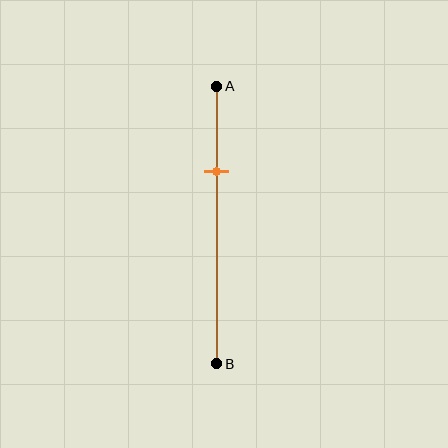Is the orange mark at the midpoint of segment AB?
No, the mark is at about 30% from A, not at the 50% midpoint.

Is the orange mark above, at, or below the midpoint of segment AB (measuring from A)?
The orange mark is above the midpoint of segment AB.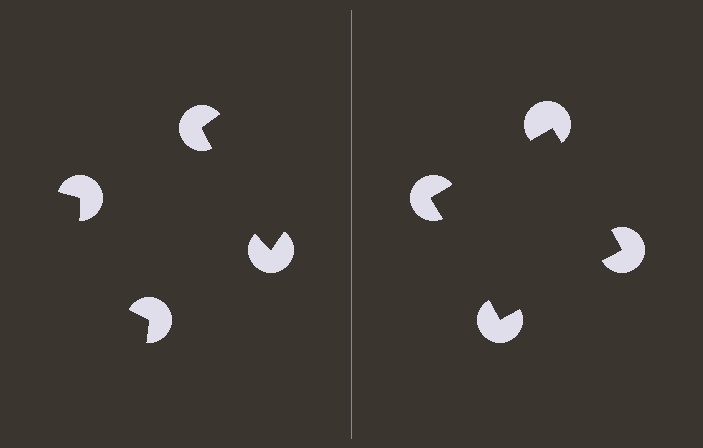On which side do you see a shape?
An illusory square appears on the right side. On the left side the wedge cuts are rotated, so no coherent shape forms.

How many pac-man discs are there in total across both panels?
8 — 4 on each side.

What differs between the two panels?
The pac-man discs are positioned identically on both sides; only the wedge orientations differ. On the right they align to a square; on the left they are misaligned.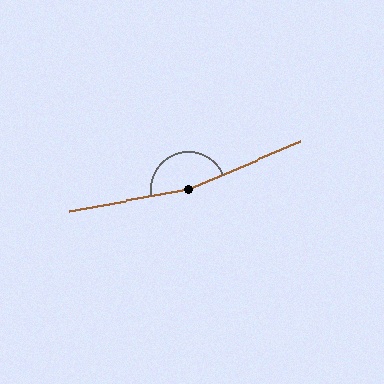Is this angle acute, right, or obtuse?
It is obtuse.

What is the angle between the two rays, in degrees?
Approximately 167 degrees.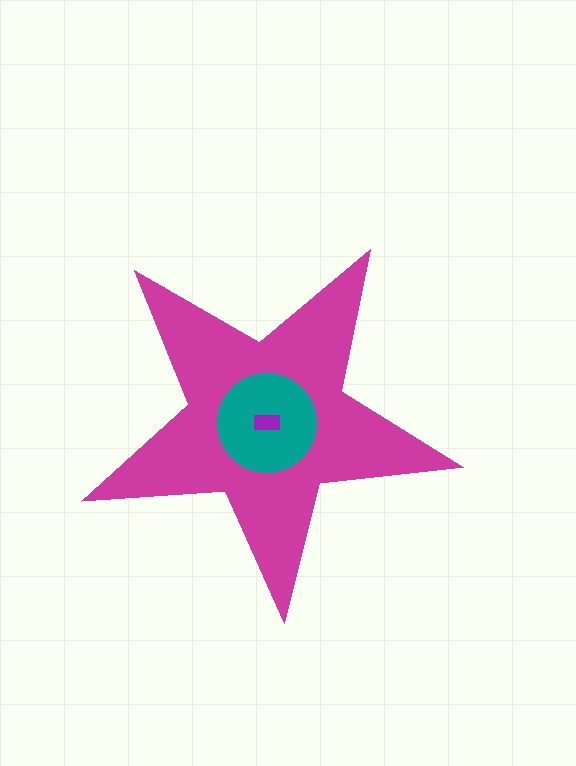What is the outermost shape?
The magenta star.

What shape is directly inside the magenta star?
The teal circle.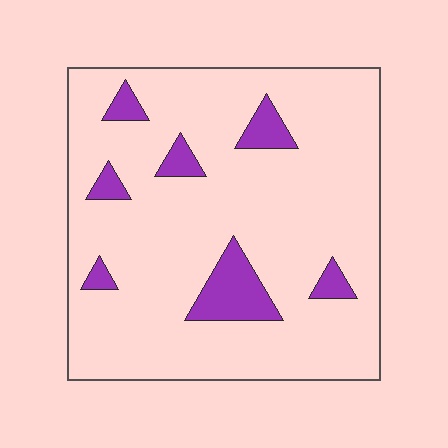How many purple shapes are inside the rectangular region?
7.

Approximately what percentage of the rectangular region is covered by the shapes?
Approximately 10%.